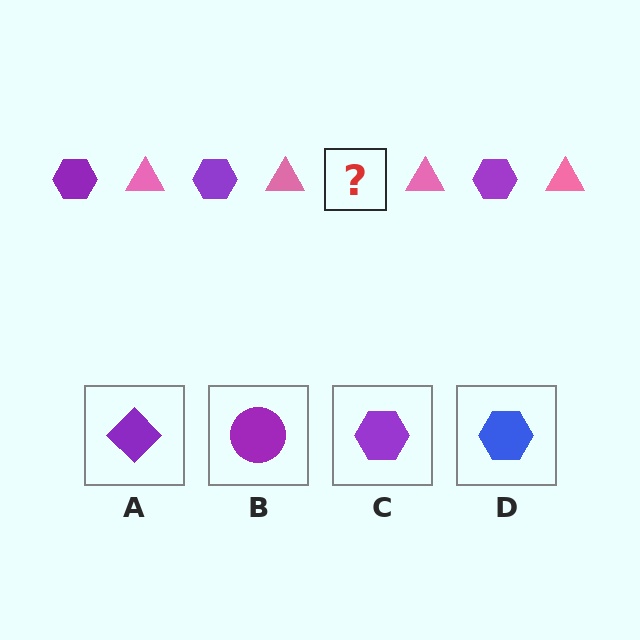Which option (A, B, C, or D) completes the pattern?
C.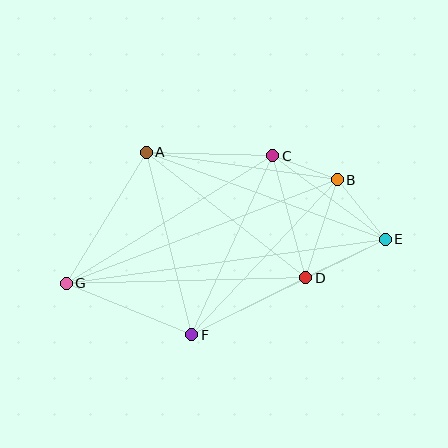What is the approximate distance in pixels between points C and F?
The distance between C and F is approximately 197 pixels.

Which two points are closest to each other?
Points B and C are closest to each other.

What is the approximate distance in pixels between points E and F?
The distance between E and F is approximately 216 pixels.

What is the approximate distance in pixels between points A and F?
The distance between A and F is approximately 188 pixels.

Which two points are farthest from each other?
Points E and G are farthest from each other.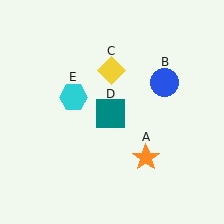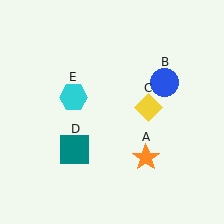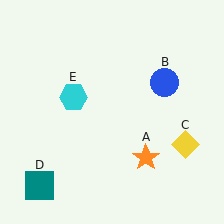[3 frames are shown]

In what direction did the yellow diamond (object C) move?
The yellow diamond (object C) moved down and to the right.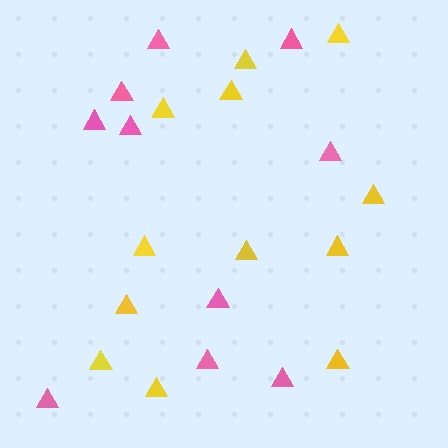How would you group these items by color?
There are 2 groups: one group of pink triangles (10) and one group of yellow triangles (12).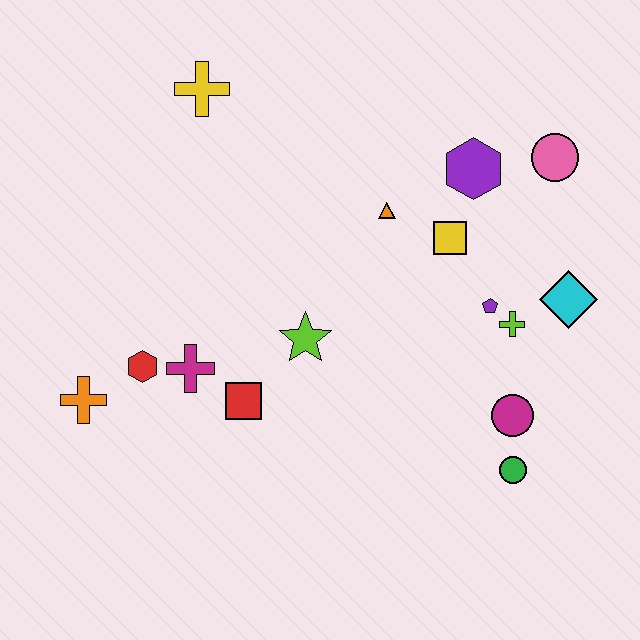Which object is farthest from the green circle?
The yellow cross is farthest from the green circle.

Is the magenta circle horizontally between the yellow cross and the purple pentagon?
No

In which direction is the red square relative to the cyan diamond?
The red square is to the left of the cyan diamond.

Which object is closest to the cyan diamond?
The lime cross is closest to the cyan diamond.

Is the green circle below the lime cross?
Yes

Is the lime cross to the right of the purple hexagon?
Yes